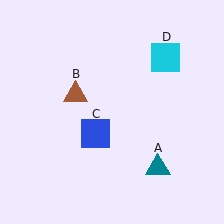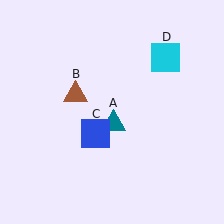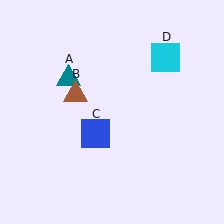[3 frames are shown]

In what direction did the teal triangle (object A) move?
The teal triangle (object A) moved up and to the left.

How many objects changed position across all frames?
1 object changed position: teal triangle (object A).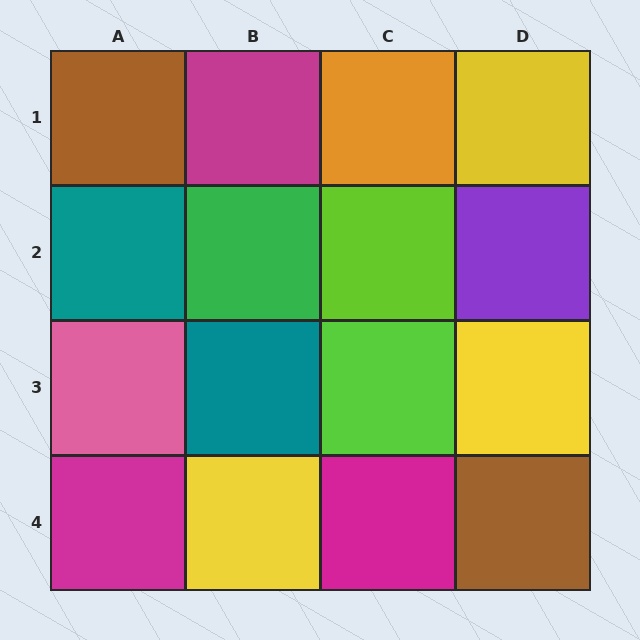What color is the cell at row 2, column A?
Teal.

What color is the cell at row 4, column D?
Brown.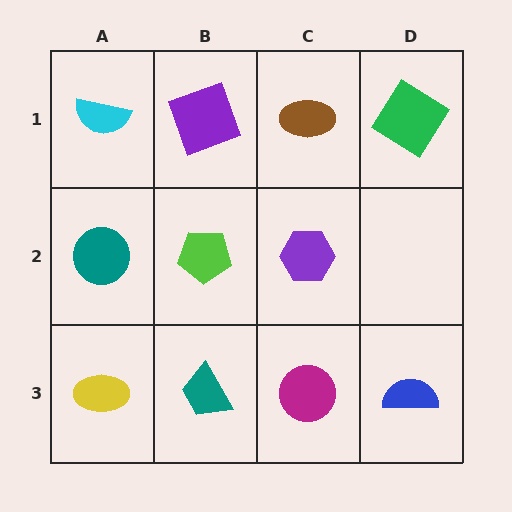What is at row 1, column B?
A purple square.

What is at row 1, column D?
A green diamond.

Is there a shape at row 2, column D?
No, that cell is empty.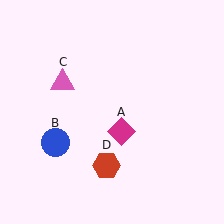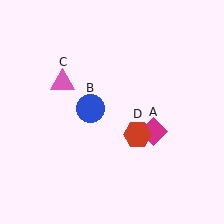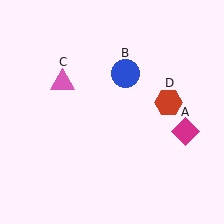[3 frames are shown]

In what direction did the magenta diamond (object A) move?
The magenta diamond (object A) moved right.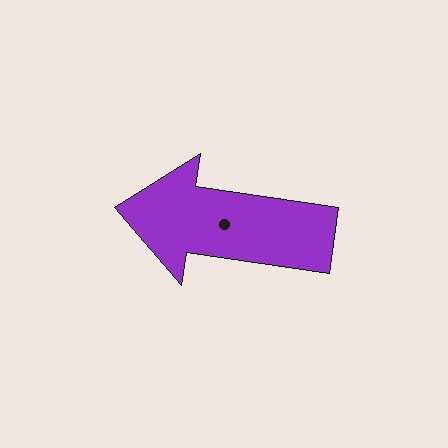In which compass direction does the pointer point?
West.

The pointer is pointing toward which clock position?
Roughly 9 o'clock.